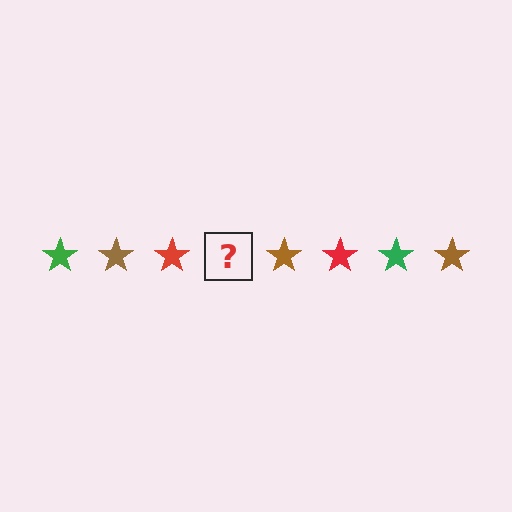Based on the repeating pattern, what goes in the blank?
The blank should be a green star.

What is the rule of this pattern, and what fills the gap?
The rule is that the pattern cycles through green, brown, red stars. The gap should be filled with a green star.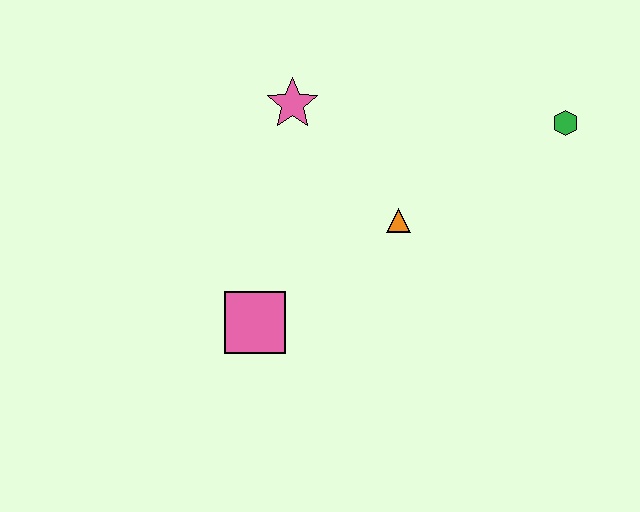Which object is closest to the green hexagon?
The orange triangle is closest to the green hexagon.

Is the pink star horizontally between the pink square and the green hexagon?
Yes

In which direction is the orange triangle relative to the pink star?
The orange triangle is below the pink star.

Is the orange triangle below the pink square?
No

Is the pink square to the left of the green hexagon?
Yes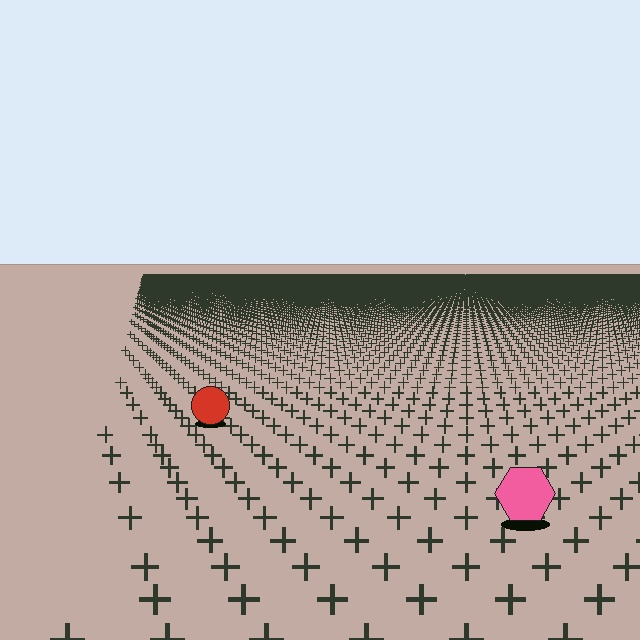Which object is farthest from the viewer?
The red circle is farthest from the viewer. It appears smaller and the ground texture around it is denser.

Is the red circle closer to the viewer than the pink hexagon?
No. The pink hexagon is closer — you can tell from the texture gradient: the ground texture is coarser near it.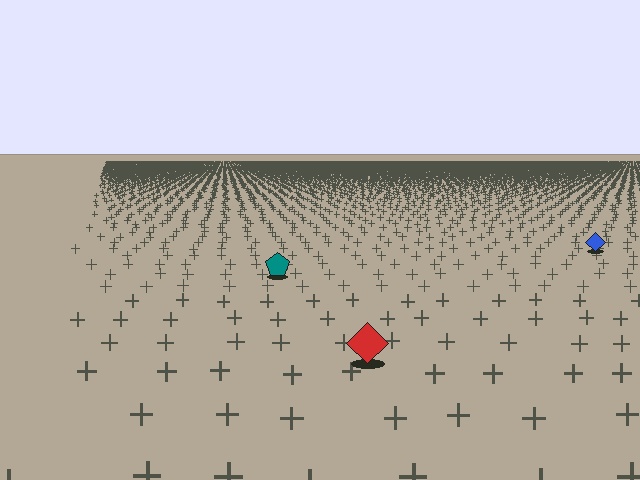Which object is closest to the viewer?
The red diamond is closest. The texture marks near it are larger and more spread out.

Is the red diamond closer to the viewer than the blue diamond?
Yes. The red diamond is closer — you can tell from the texture gradient: the ground texture is coarser near it.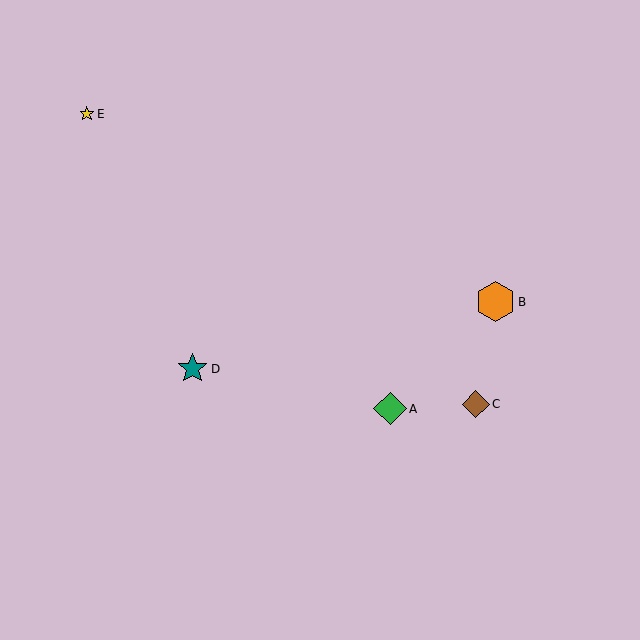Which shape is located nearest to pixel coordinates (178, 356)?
The teal star (labeled D) at (193, 369) is nearest to that location.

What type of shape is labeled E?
Shape E is a yellow star.